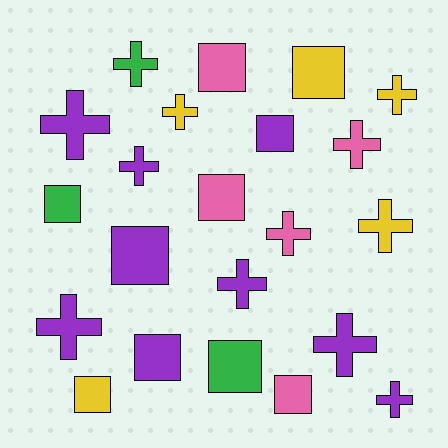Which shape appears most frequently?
Cross, with 12 objects.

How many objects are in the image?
There are 22 objects.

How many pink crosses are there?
There are 2 pink crosses.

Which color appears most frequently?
Purple, with 9 objects.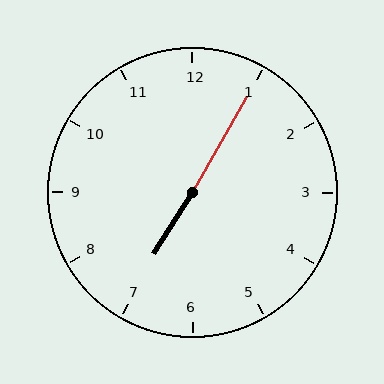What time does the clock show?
7:05.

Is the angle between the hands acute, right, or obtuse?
It is obtuse.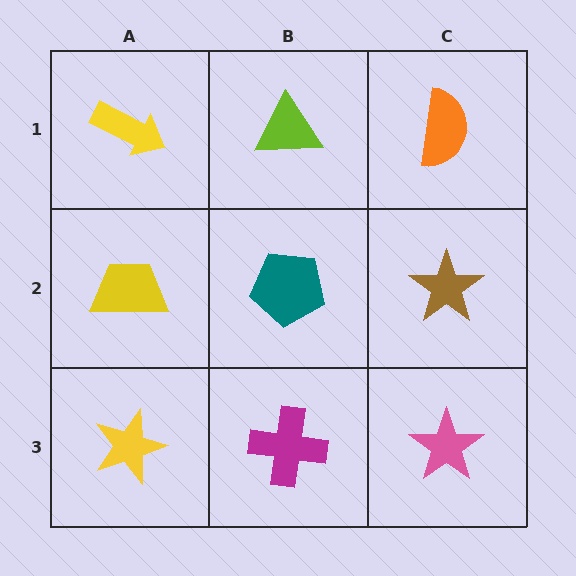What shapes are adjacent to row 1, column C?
A brown star (row 2, column C), a lime triangle (row 1, column B).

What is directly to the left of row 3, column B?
A yellow star.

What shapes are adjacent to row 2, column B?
A lime triangle (row 1, column B), a magenta cross (row 3, column B), a yellow trapezoid (row 2, column A), a brown star (row 2, column C).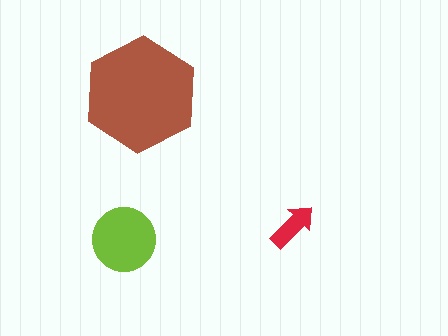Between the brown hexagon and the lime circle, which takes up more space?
The brown hexagon.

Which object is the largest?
The brown hexagon.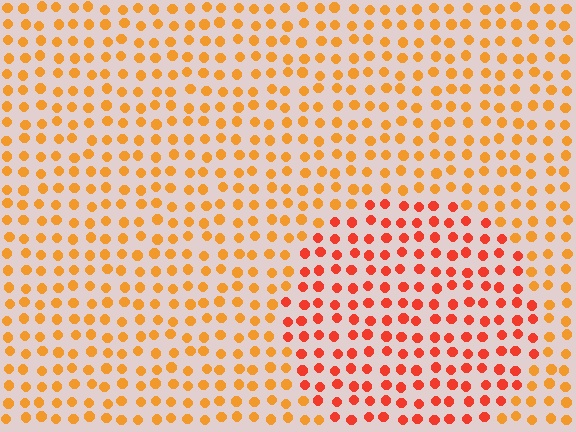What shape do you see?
I see a circle.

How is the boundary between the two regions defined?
The boundary is defined purely by a slight shift in hue (about 29 degrees). Spacing, size, and orientation are identical on both sides.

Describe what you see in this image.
The image is filled with small orange elements in a uniform arrangement. A circle-shaped region is visible where the elements are tinted to a slightly different hue, forming a subtle color boundary.